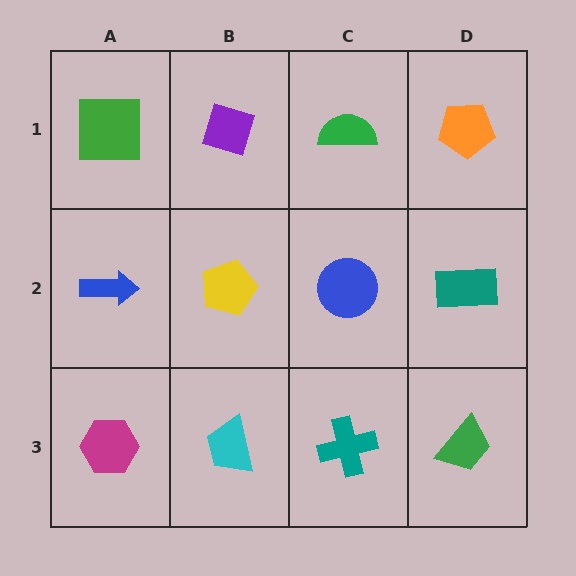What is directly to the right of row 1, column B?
A green semicircle.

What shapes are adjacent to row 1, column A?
A blue arrow (row 2, column A), a purple diamond (row 1, column B).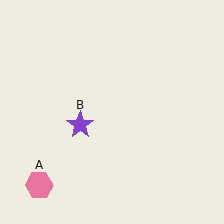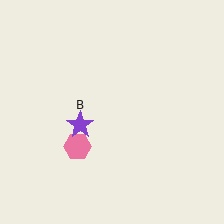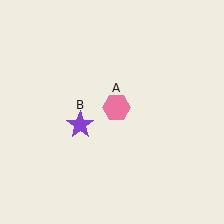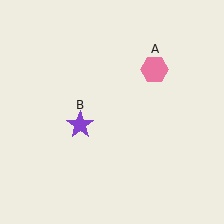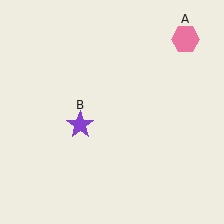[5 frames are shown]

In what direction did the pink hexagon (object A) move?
The pink hexagon (object A) moved up and to the right.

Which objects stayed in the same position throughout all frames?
Purple star (object B) remained stationary.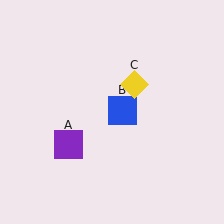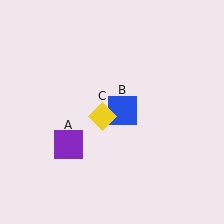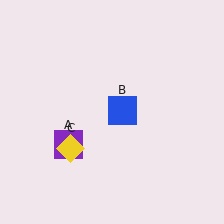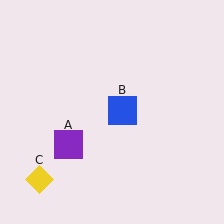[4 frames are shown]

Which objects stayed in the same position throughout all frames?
Purple square (object A) and blue square (object B) remained stationary.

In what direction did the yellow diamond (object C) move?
The yellow diamond (object C) moved down and to the left.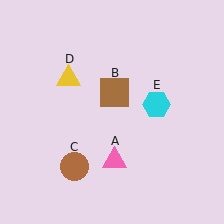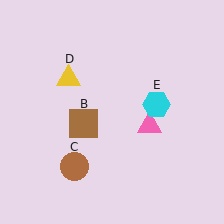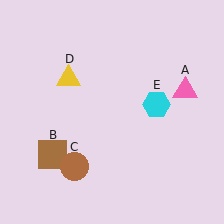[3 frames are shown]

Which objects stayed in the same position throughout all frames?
Brown circle (object C) and yellow triangle (object D) and cyan hexagon (object E) remained stationary.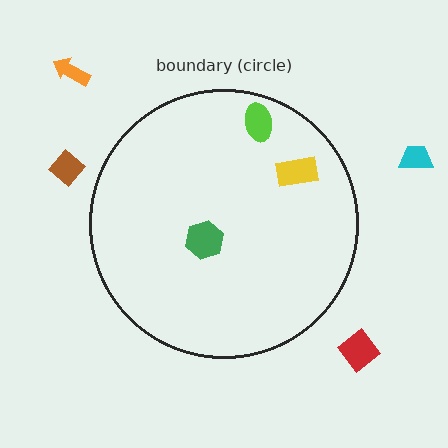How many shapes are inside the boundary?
3 inside, 4 outside.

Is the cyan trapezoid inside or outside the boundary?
Outside.